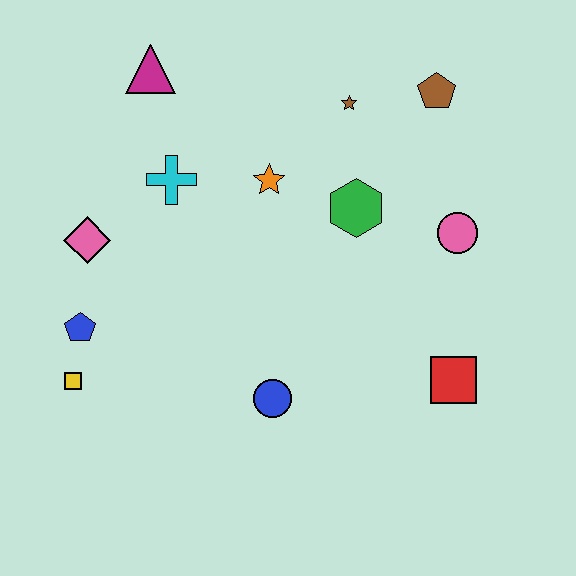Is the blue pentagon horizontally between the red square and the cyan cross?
No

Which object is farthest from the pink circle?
The yellow square is farthest from the pink circle.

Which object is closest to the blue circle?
The red square is closest to the blue circle.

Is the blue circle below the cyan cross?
Yes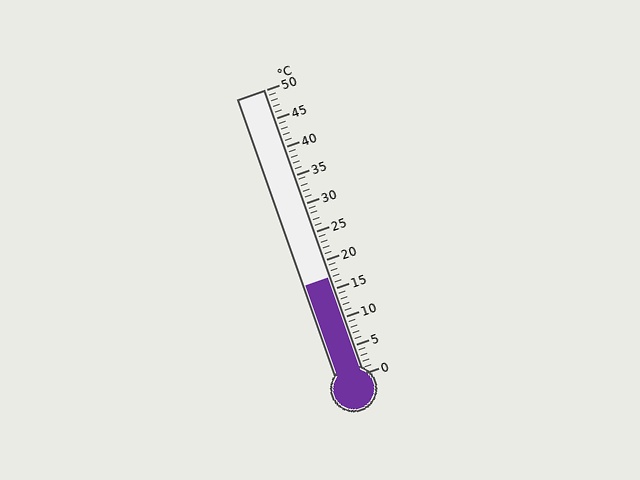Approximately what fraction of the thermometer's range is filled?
The thermometer is filled to approximately 35% of its range.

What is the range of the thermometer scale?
The thermometer scale ranges from 0°C to 50°C.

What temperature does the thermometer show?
The thermometer shows approximately 17°C.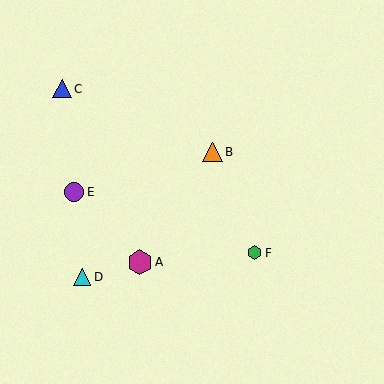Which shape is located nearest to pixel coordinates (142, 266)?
The magenta hexagon (labeled A) at (140, 262) is nearest to that location.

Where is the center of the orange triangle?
The center of the orange triangle is at (212, 152).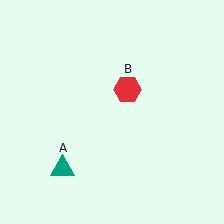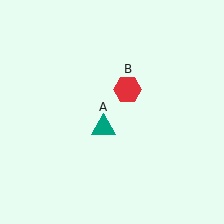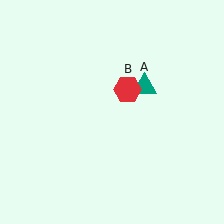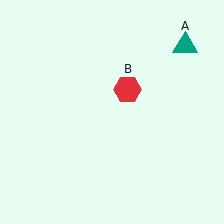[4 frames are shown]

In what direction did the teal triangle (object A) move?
The teal triangle (object A) moved up and to the right.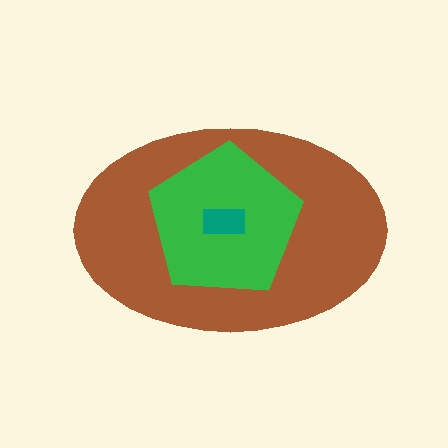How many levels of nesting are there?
3.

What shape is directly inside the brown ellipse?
The green pentagon.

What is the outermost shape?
The brown ellipse.